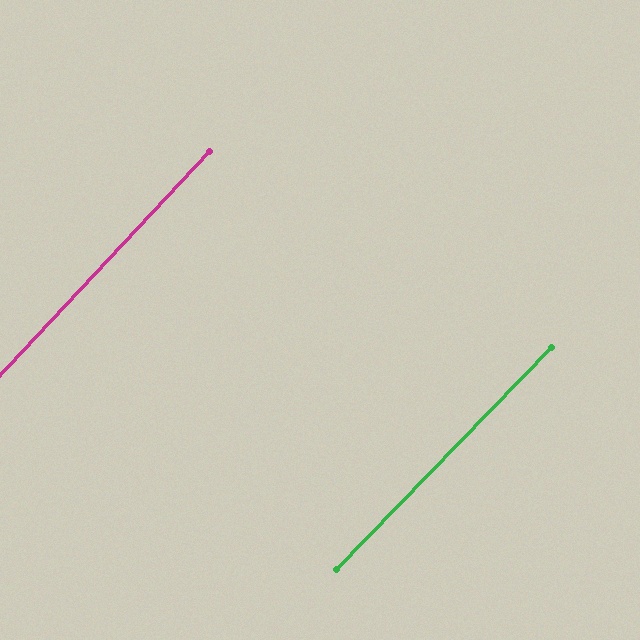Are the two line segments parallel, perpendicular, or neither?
Parallel — their directions differ by only 0.7°.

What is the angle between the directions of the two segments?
Approximately 1 degree.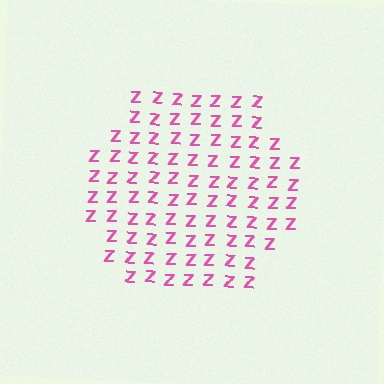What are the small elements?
The small elements are letter Z's.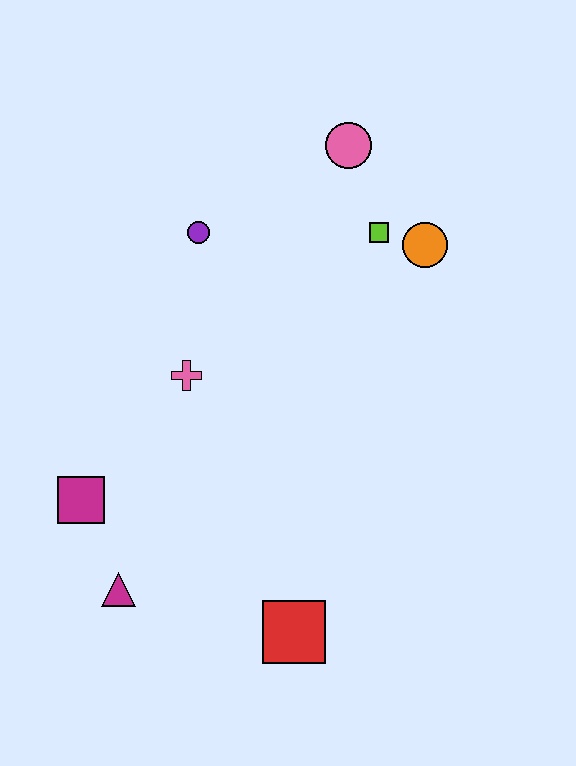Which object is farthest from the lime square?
The magenta triangle is farthest from the lime square.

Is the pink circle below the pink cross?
No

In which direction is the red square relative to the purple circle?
The red square is below the purple circle.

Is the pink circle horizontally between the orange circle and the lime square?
No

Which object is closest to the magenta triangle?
The magenta square is closest to the magenta triangle.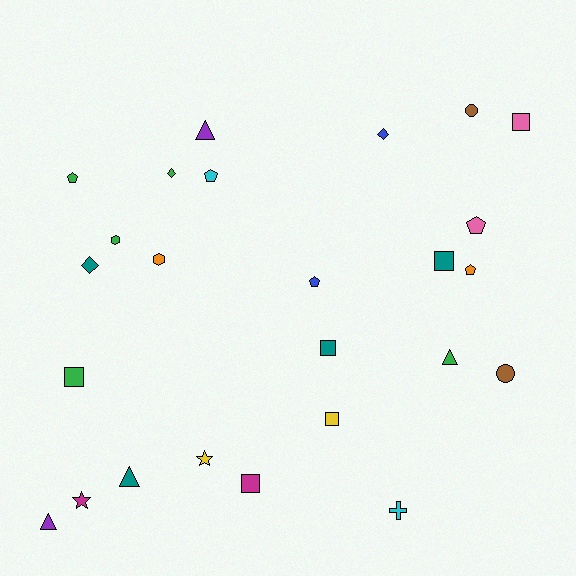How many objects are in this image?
There are 25 objects.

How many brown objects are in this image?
There are 2 brown objects.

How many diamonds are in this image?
There are 3 diamonds.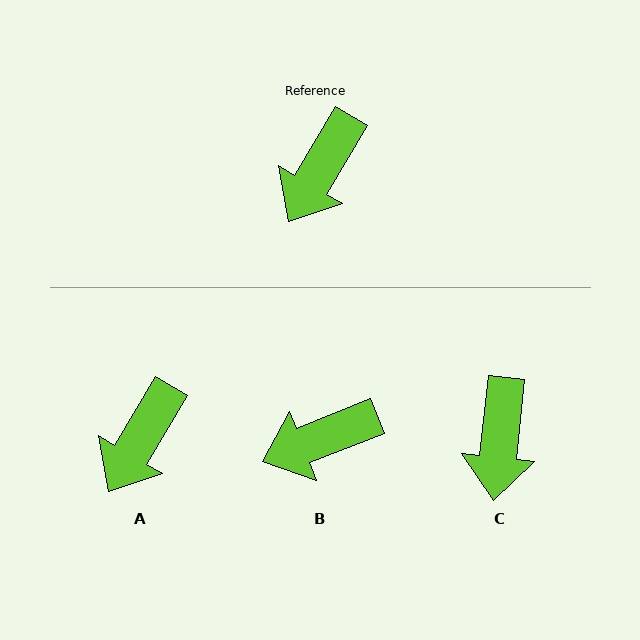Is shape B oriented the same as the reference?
No, it is off by about 38 degrees.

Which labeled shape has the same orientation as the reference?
A.